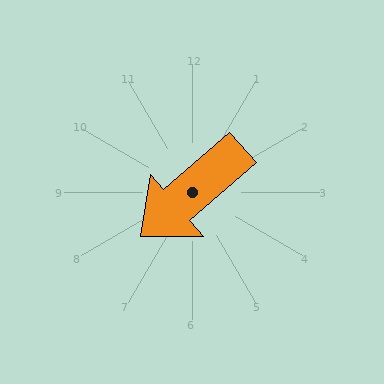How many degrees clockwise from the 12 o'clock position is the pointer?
Approximately 229 degrees.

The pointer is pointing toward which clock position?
Roughly 8 o'clock.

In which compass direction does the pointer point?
Southwest.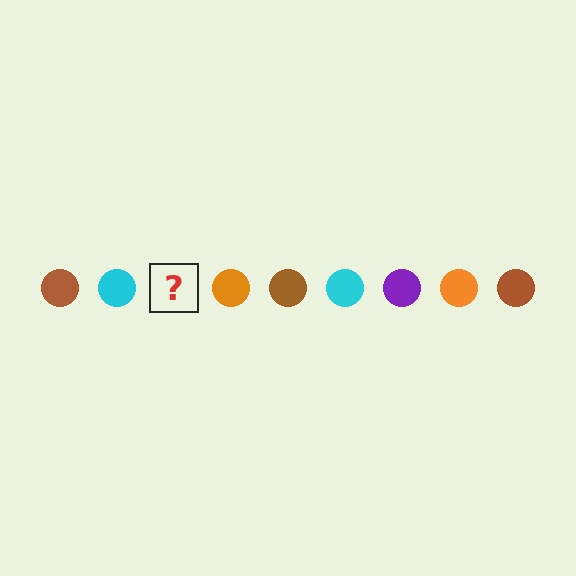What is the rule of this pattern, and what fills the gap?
The rule is that the pattern cycles through brown, cyan, purple, orange circles. The gap should be filled with a purple circle.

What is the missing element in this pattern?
The missing element is a purple circle.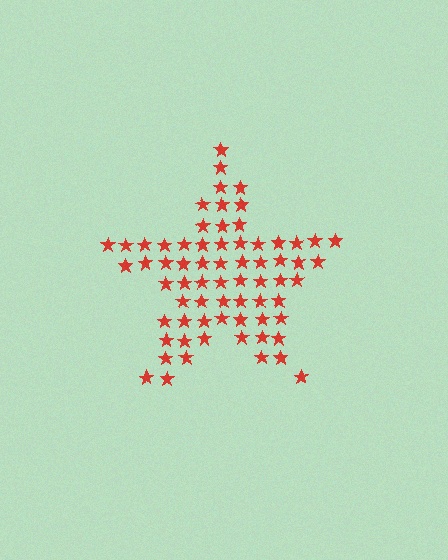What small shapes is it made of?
It is made of small stars.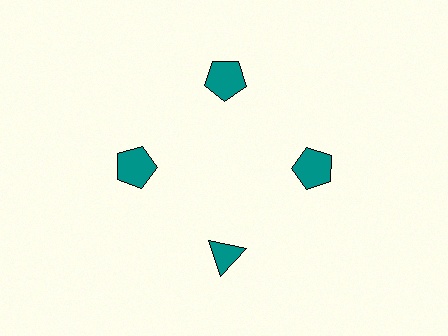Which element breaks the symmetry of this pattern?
The teal triangle at roughly the 6 o'clock position breaks the symmetry. All other shapes are teal pentagons.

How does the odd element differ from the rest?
It has a different shape: triangle instead of pentagon.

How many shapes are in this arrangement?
There are 4 shapes arranged in a ring pattern.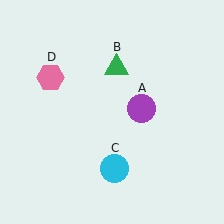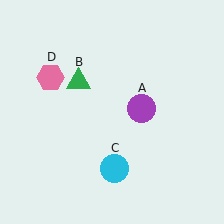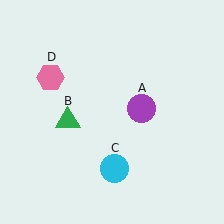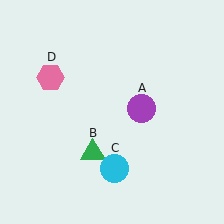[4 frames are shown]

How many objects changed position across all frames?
1 object changed position: green triangle (object B).